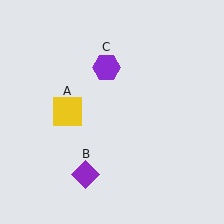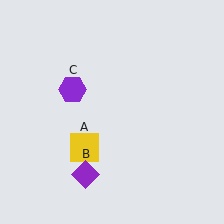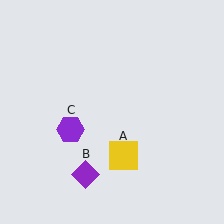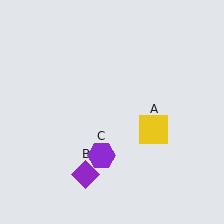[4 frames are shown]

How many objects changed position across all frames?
2 objects changed position: yellow square (object A), purple hexagon (object C).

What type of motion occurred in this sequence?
The yellow square (object A), purple hexagon (object C) rotated counterclockwise around the center of the scene.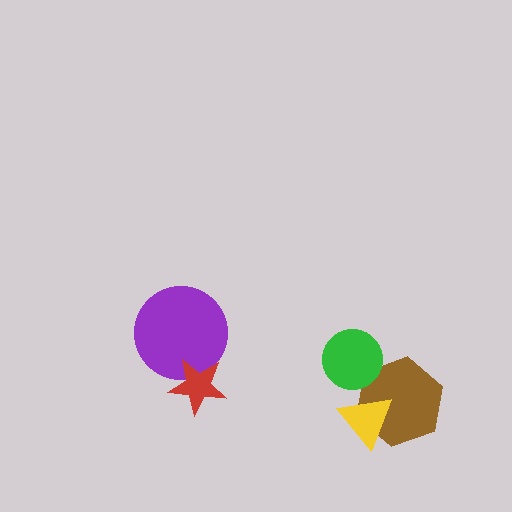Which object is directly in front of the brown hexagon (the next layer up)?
The yellow triangle is directly in front of the brown hexagon.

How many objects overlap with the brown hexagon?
2 objects overlap with the brown hexagon.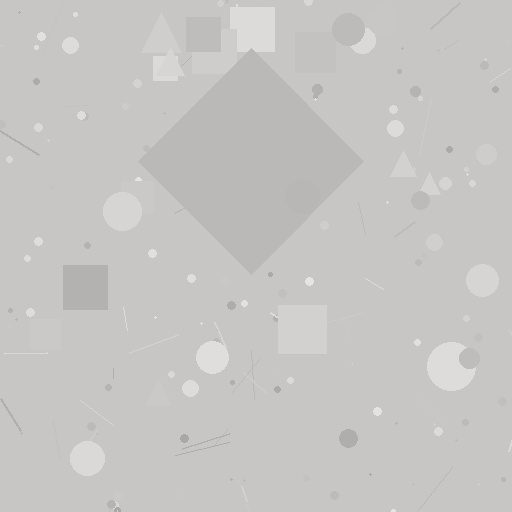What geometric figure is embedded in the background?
A diamond is embedded in the background.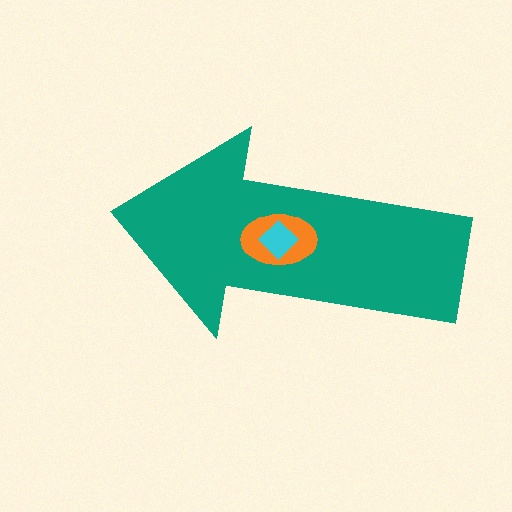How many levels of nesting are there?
3.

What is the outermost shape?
The teal arrow.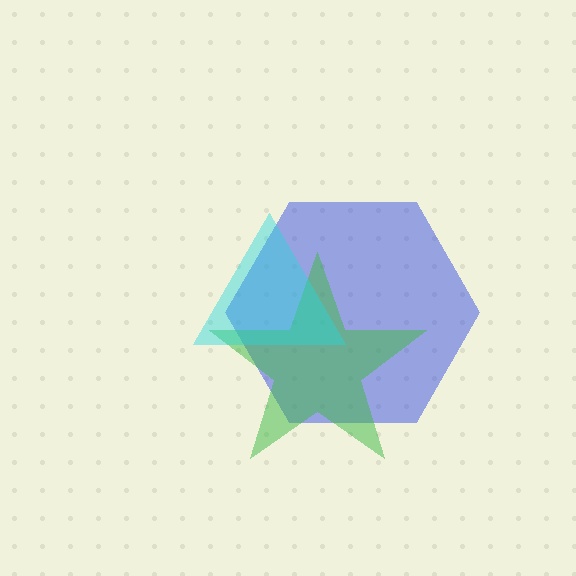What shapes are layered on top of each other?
The layered shapes are: a blue hexagon, a green star, a cyan triangle.